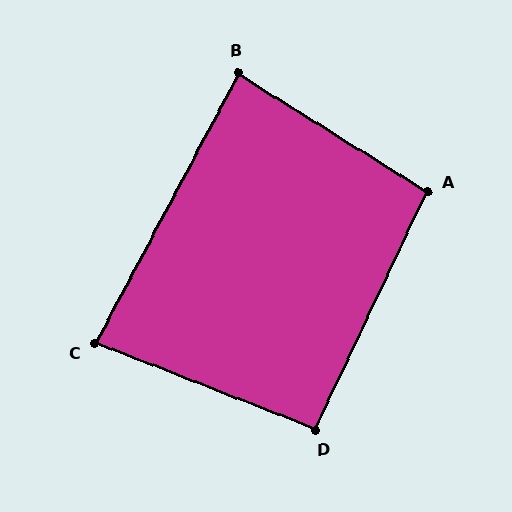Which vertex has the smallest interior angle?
C, at approximately 83 degrees.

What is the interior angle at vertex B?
Approximately 86 degrees (approximately right).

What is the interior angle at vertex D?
Approximately 94 degrees (approximately right).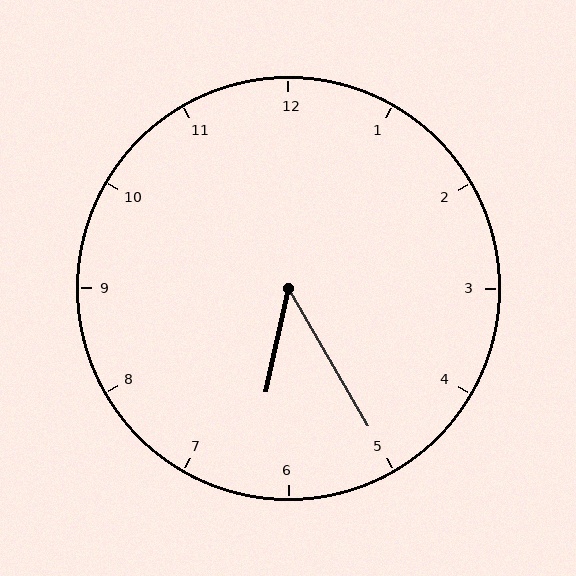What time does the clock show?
6:25.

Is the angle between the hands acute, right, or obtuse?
It is acute.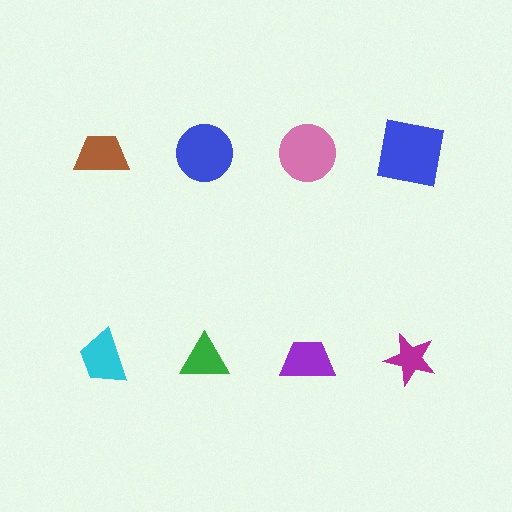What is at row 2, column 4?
A magenta star.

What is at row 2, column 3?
A purple trapezoid.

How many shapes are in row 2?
4 shapes.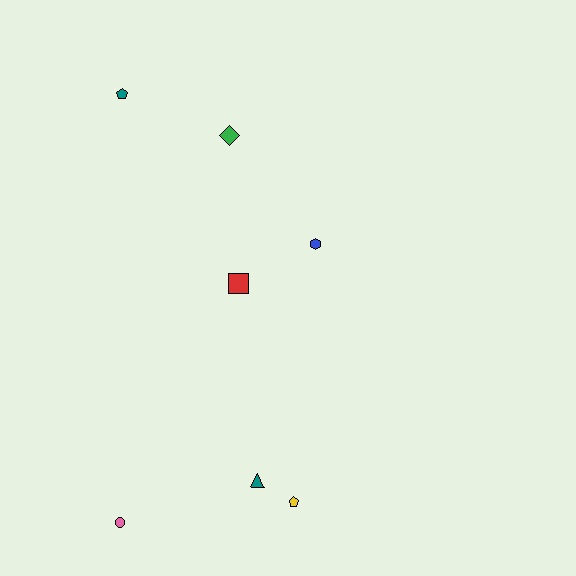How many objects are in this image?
There are 7 objects.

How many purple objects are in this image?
There are no purple objects.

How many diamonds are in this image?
There is 1 diamond.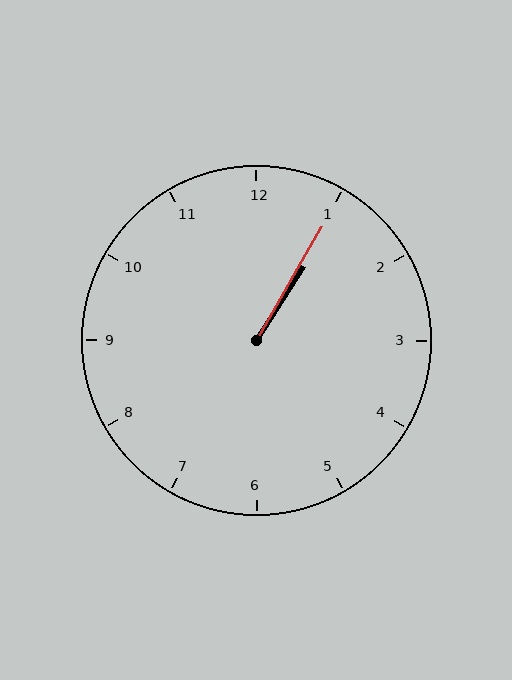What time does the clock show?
1:05.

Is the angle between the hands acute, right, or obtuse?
It is acute.